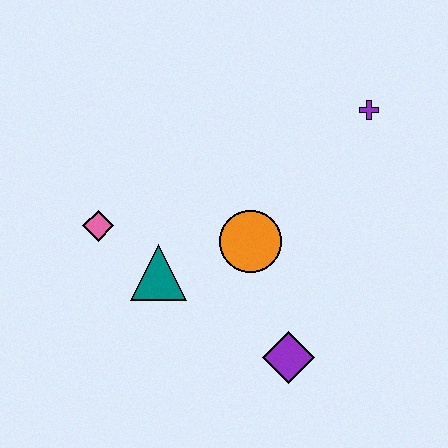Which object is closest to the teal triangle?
The pink diamond is closest to the teal triangle.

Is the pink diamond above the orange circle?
Yes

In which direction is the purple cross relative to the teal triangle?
The purple cross is to the right of the teal triangle.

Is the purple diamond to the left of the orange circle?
No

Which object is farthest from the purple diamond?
The purple cross is farthest from the purple diamond.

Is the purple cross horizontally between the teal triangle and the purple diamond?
No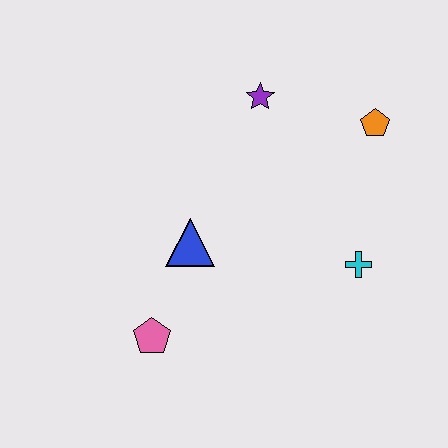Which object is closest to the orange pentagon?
The purple star is closest to the orange pentagon.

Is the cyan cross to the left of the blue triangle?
No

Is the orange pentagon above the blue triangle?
Yes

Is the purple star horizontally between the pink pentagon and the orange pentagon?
Yes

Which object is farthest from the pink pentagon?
The orange pentagon is farthest from the pink pentagon.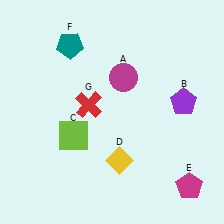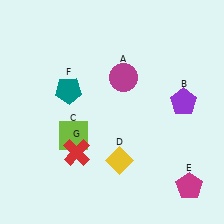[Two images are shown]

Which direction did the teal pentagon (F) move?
The teal pentagon (F) moved down.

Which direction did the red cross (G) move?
The red cross (G) moved down.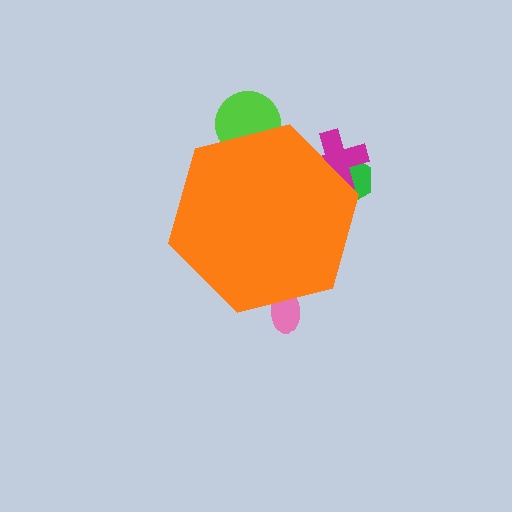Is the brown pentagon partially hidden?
Yes, the brown pentagon is partially hidden behind the orange hexagon.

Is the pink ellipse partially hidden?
Yes, the pink ellipse is partially hidden behind the orange hexagon.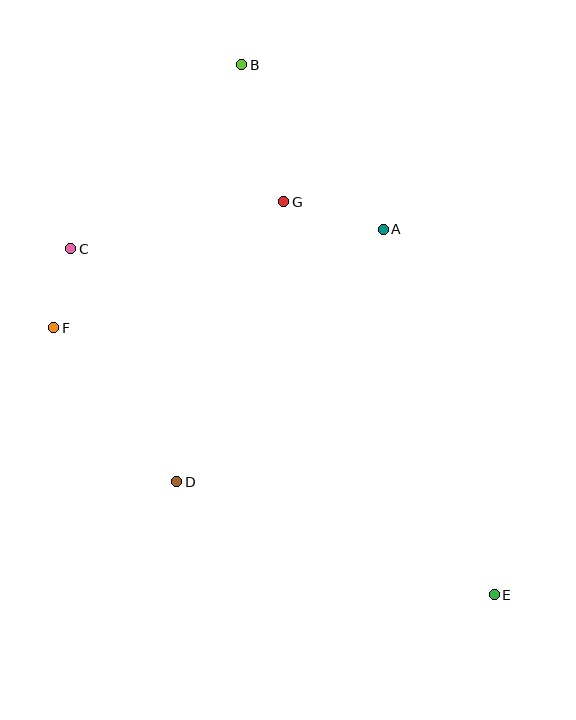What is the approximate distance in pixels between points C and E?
The distance between C and E is approximately 547 pixels.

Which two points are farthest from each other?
Points B and E are farthest from each other.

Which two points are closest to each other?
Points C and F are closest to each other.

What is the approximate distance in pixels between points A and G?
The distance between A and G is approximately 103 pixels.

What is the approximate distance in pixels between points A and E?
The distance between A and E is approximately 382 pixels.